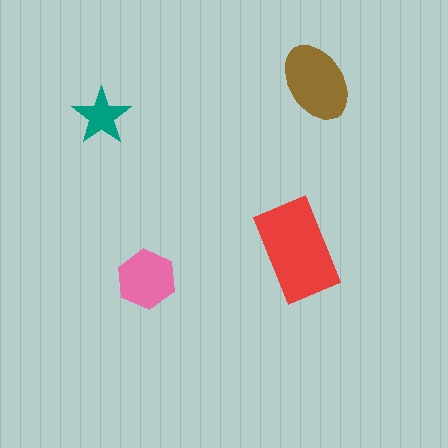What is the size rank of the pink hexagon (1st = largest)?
3rd.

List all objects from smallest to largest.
The teal star, the pink hexagon, the brown ellipse, the red rectangle.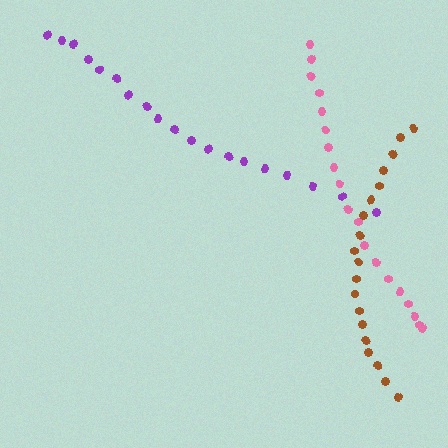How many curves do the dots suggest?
There are 3 distinct paths.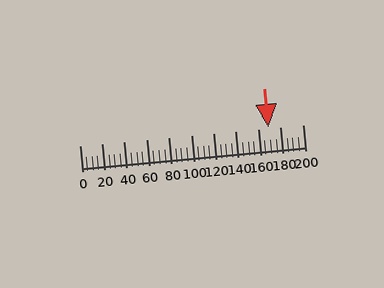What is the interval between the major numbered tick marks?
The major tick marks are spaced 20 units apart.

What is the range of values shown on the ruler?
The ruler shows values from 0 to 200.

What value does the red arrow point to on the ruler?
The red arrow points to approximately 170.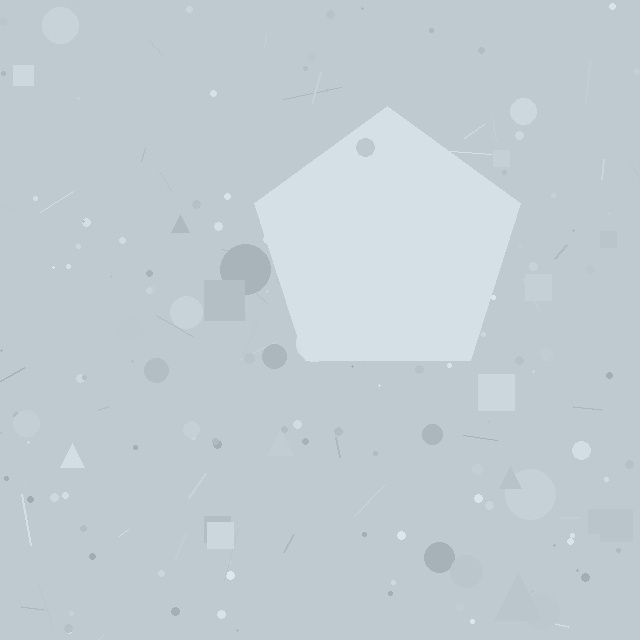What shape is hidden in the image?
A pentagon is hidden in the image.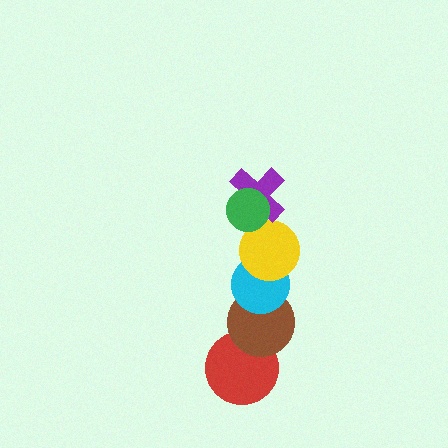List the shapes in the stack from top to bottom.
From top to bottom: the green circle, the purple cross, the yellow circle, the cyan circle, the brown circle, the red circle.